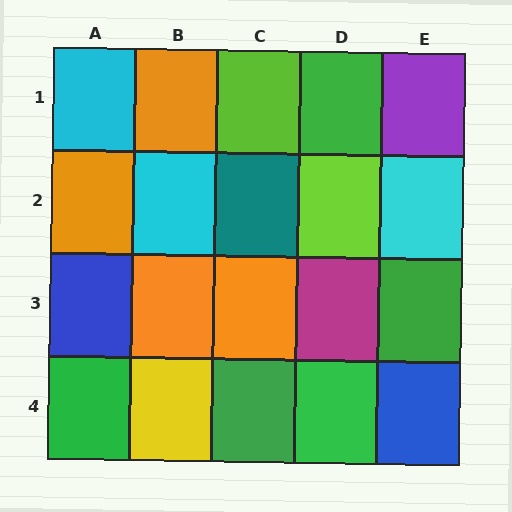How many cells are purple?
1 cell is purple.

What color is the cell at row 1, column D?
Green.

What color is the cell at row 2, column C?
Teal.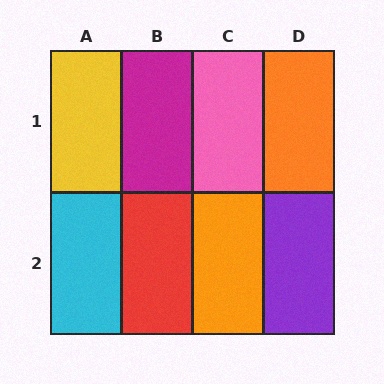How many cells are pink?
1 cell is pink.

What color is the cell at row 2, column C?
Orange.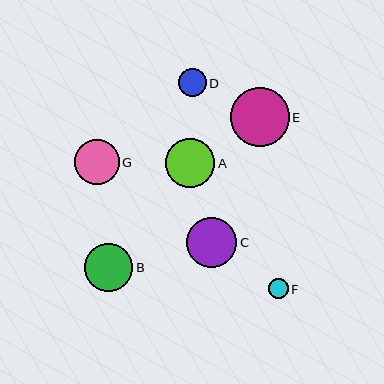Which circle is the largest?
Circle E is the largest with a size of approximately 59 pixels.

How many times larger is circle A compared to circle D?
Circle A is approximately 1.8 times the size of circle D.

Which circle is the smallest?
Circle F is the smallest with a size of approximately 20 pixels.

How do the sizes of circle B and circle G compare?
Circle B and circle G are approximately the same size.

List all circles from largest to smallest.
From largest to smallest: E, C, A, B, G, D, F.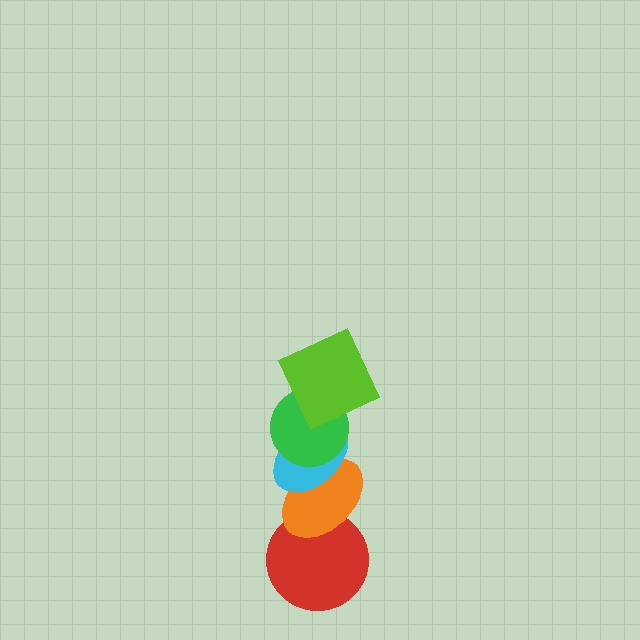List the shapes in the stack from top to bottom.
From top to bottom: the lime square, the green circle, the cyan ellipse, the orange ellipse, the red circle.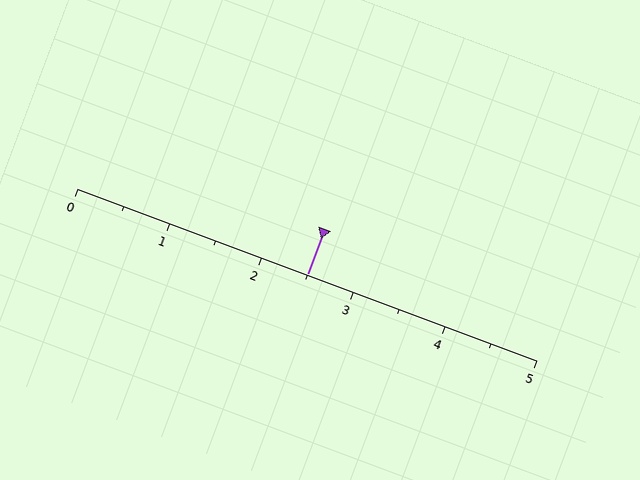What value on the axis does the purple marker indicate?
The marker indicates approximately 2.5.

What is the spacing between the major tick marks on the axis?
The major ticks are spaced 1 apart.